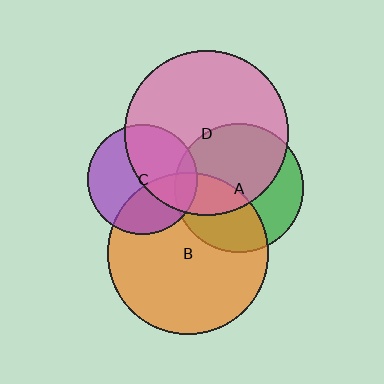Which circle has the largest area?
Circle D (pink).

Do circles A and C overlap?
Yes.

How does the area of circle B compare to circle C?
Approximately 2.1 times.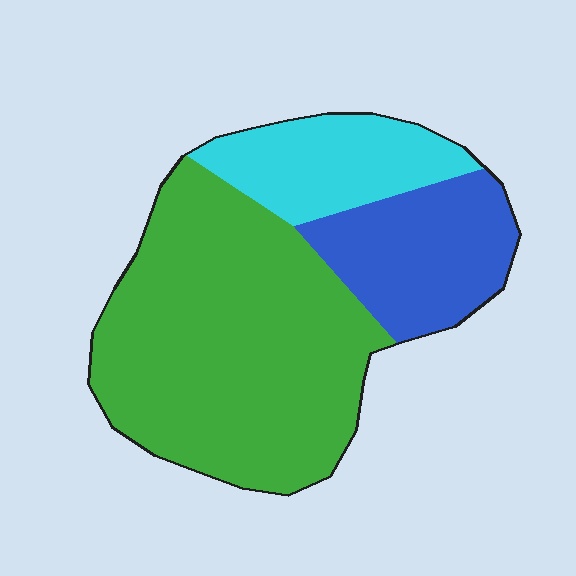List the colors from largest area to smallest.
From largest to smallest: green, blue, cyan.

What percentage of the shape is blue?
Blue takes up less than a quarter of the shape.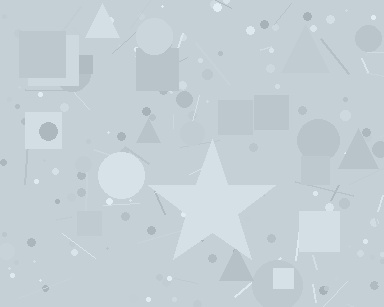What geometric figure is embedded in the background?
A star is embedded in the background.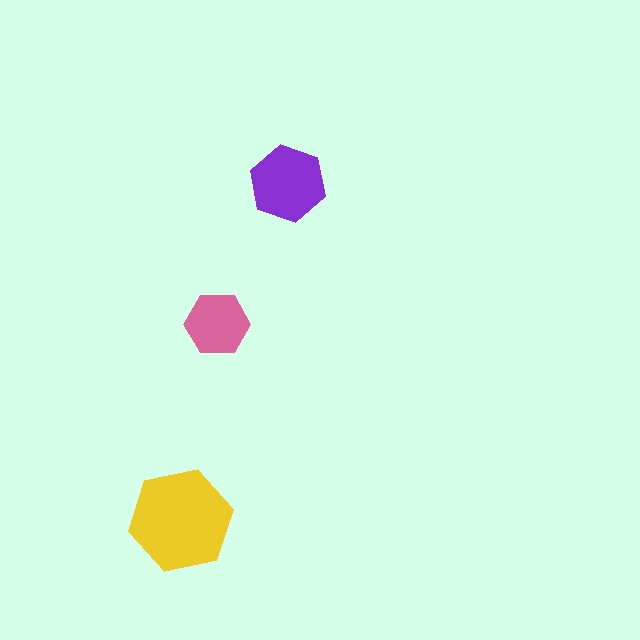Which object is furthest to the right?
The purple hexagon is rightmost.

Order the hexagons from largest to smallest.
the yellow one, the purple one, the pink one.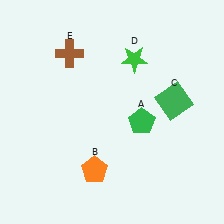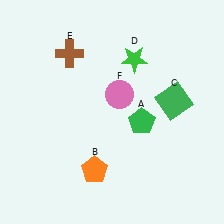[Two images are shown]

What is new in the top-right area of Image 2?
A pink circle (F) was added in the top-right area of Image 2.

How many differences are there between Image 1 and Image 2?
There is 1 difference between the two images.